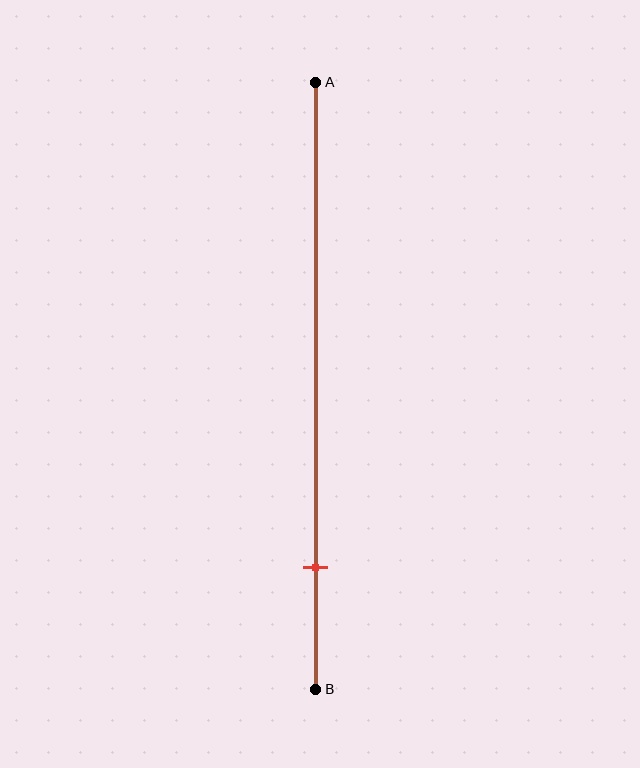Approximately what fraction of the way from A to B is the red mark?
The red mark is approximately 80% of the way from A to B.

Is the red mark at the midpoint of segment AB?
No, the mark is at about 80% from A, not at the 50% midpoint.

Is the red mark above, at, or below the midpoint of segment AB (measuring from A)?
The red mark is below the midpoint of segment AB.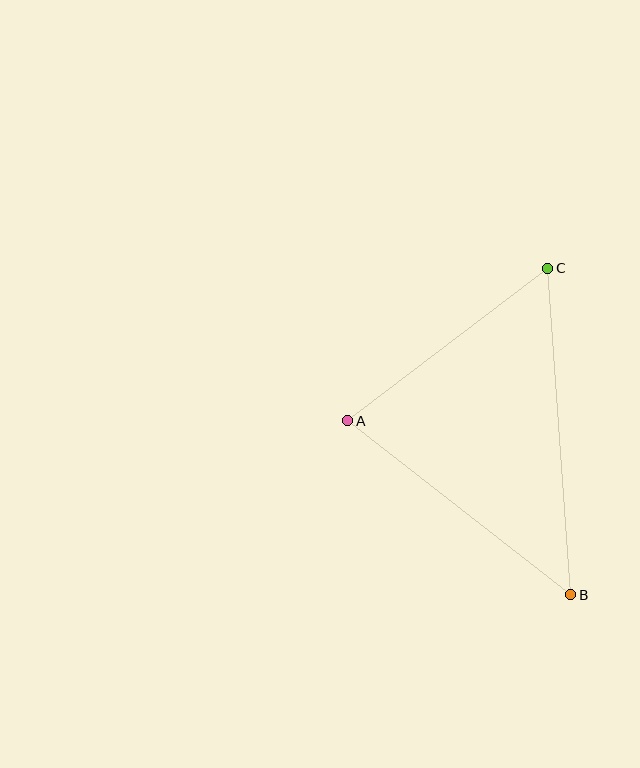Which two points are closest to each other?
Points A and C are closest to each other.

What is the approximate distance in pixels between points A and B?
The distance between A and B is approximately 283 pixels.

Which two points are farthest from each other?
Points B and C are farthest from each other.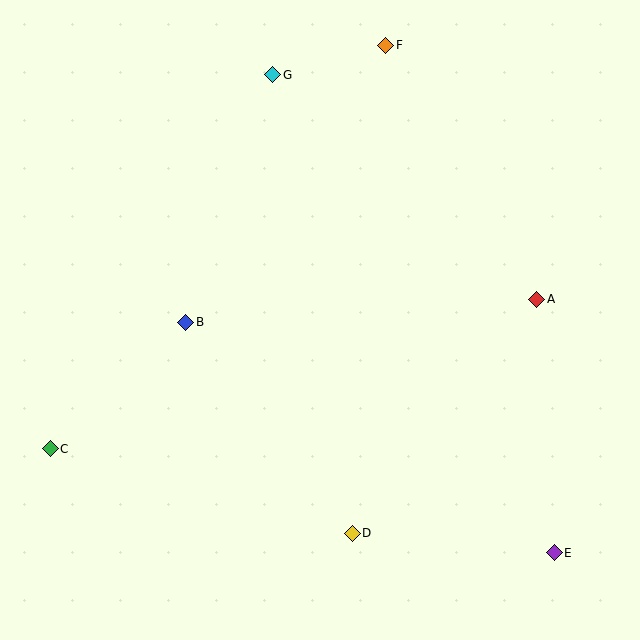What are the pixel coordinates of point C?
Point C is at (50, 449).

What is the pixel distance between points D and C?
The distance between D and C is 314 pixels.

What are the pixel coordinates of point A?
Point A is at (537, 299).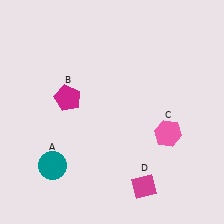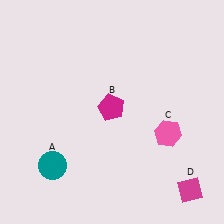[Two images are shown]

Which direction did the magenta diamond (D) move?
The magenta diamond (D) moved right.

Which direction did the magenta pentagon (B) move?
The magenta pentagon (B) moved right.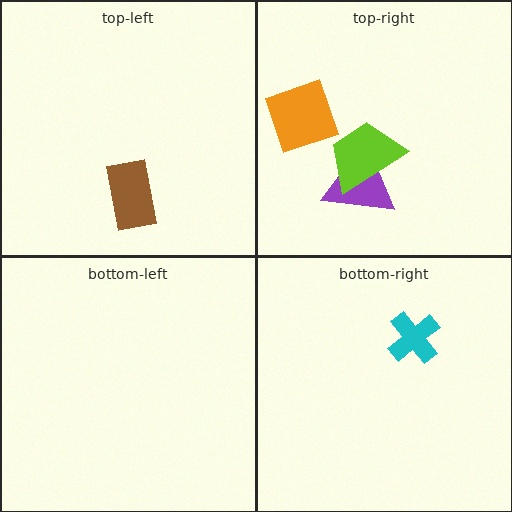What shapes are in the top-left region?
The brown rectangle.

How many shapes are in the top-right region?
3.